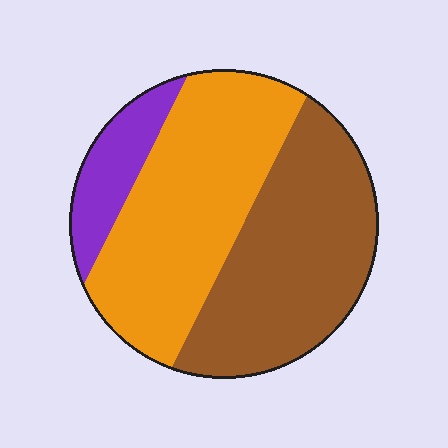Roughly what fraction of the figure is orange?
Orange takes up between a third and a half of the figure.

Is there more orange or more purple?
Orange.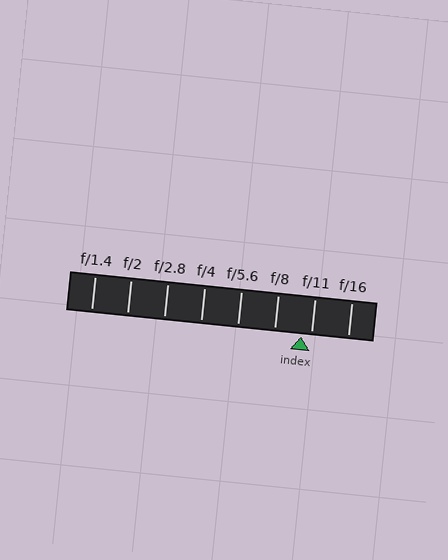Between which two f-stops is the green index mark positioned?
The index mark is between f/8 and f/11.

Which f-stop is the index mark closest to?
The index mark is closest to f/11.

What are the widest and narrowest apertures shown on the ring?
The widest aperture shown is f/1.4 and the narrowest is f/16.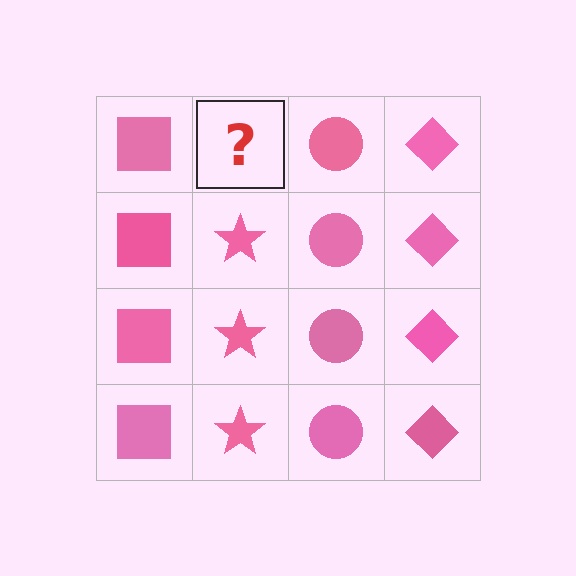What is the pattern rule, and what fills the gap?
The rule is that each column has a consistent shape. The gap should be filled with a pink star.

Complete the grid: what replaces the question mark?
The question mark should be replaced with a pink star.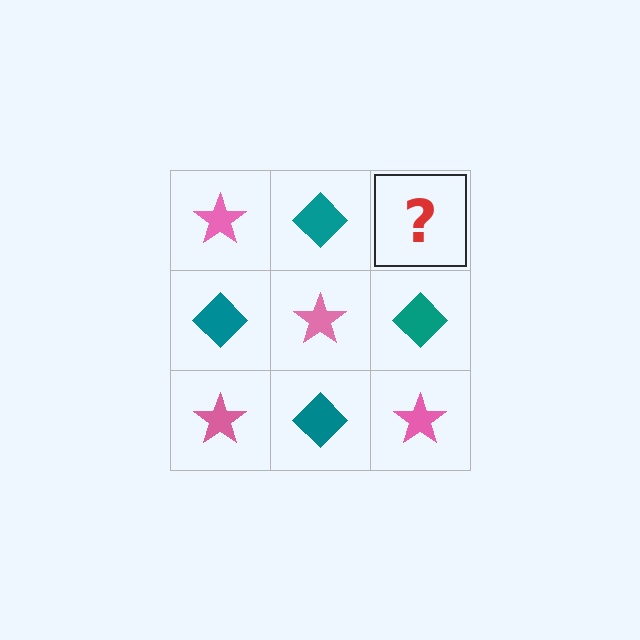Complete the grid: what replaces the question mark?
The question mark should be replaced with a pink star.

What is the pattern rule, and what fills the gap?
The rule is that it alternates pink star and teal diamond in a checkerboard pattern. The gap should be filled with a pink star.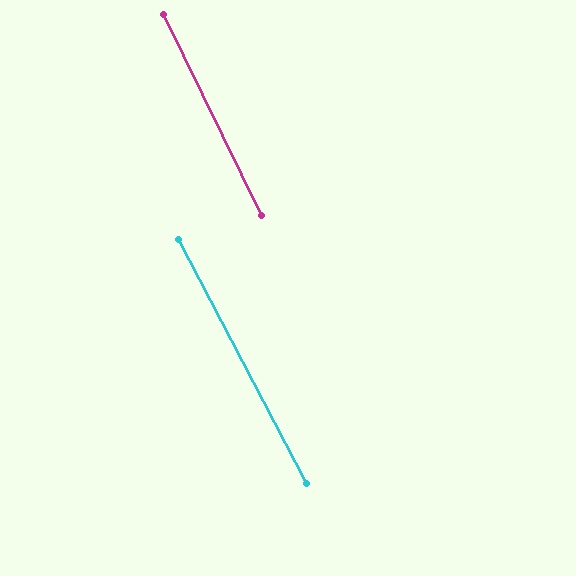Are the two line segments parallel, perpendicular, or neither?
Parallel — their directions differ by only 1.7°.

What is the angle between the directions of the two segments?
Approximately 2 degrees.